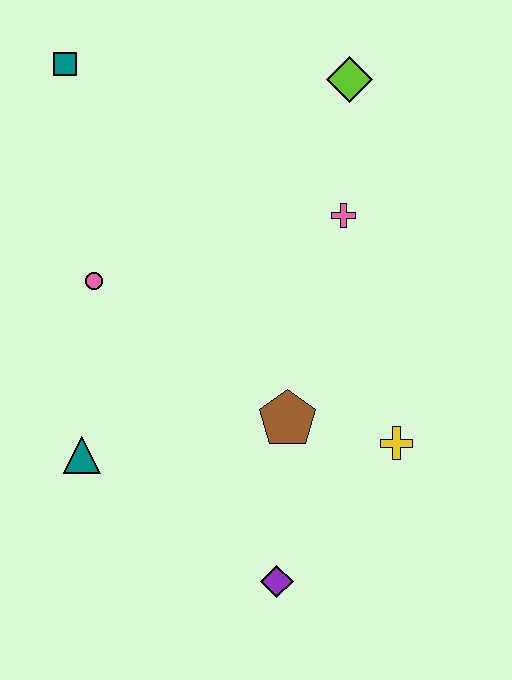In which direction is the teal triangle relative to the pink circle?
The teal triangle is below the pink circle.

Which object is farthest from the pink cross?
The purple diamond is farthest from the pink cross.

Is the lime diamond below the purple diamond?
No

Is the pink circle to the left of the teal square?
No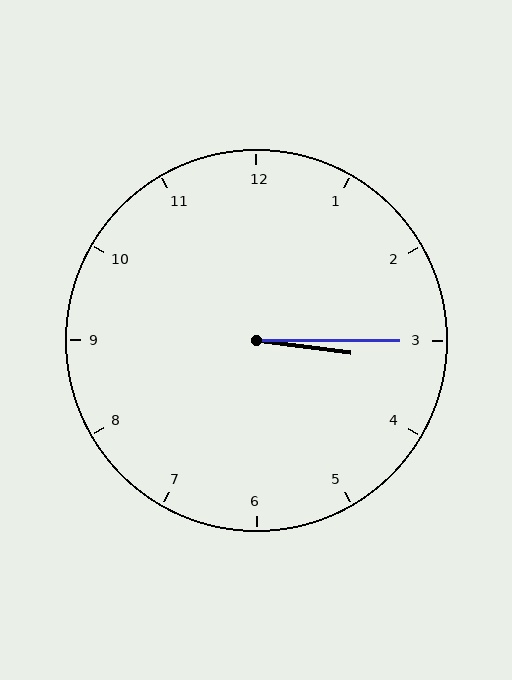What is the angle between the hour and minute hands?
Approximately 8 degrees.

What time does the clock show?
3:15.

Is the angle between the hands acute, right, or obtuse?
It is acute.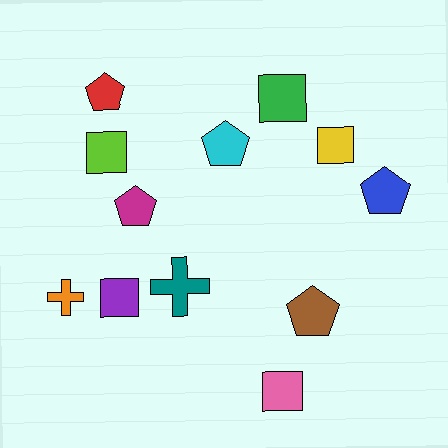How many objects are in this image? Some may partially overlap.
There are 12 objects.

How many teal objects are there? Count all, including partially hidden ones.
There is 1 teal object.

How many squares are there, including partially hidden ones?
There are 5 squares.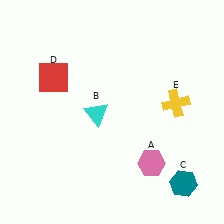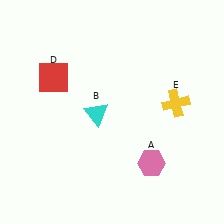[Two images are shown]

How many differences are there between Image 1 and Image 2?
There is 1 difference between the two images.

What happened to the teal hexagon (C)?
The teal hexagon (C) was removed in Image 2. It was in the bottom-right area of Image 1.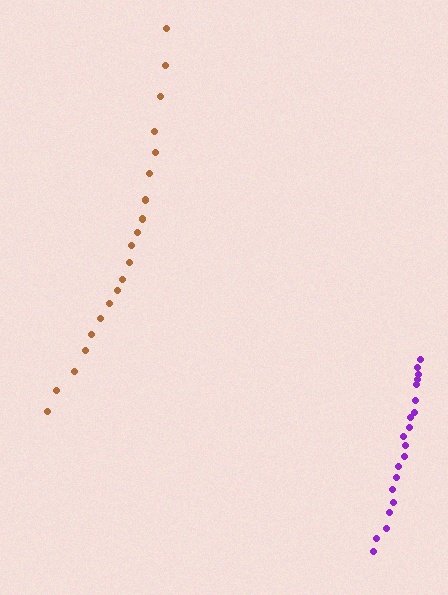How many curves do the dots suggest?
There are 2 distinct paths.